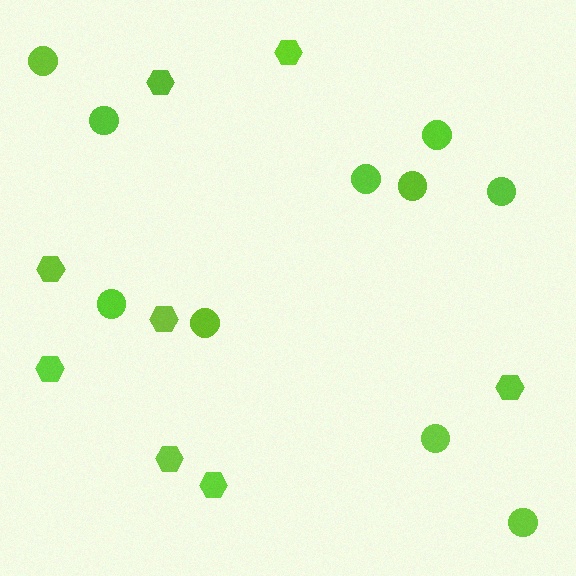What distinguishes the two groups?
There are 2 groups: one group of circles (10) and one group of hexagons (8).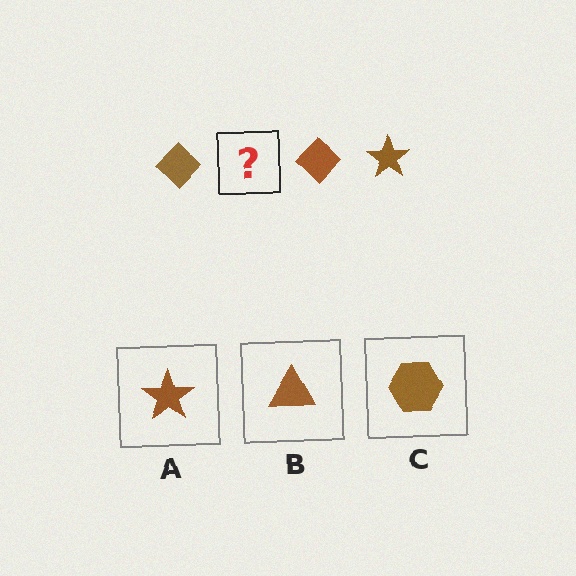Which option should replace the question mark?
Option A.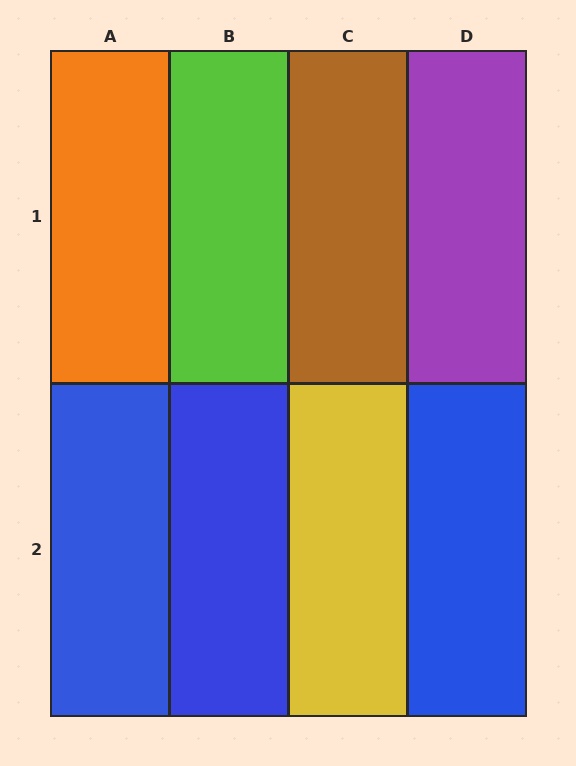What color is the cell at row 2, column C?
Yellow.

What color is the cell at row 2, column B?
Blue.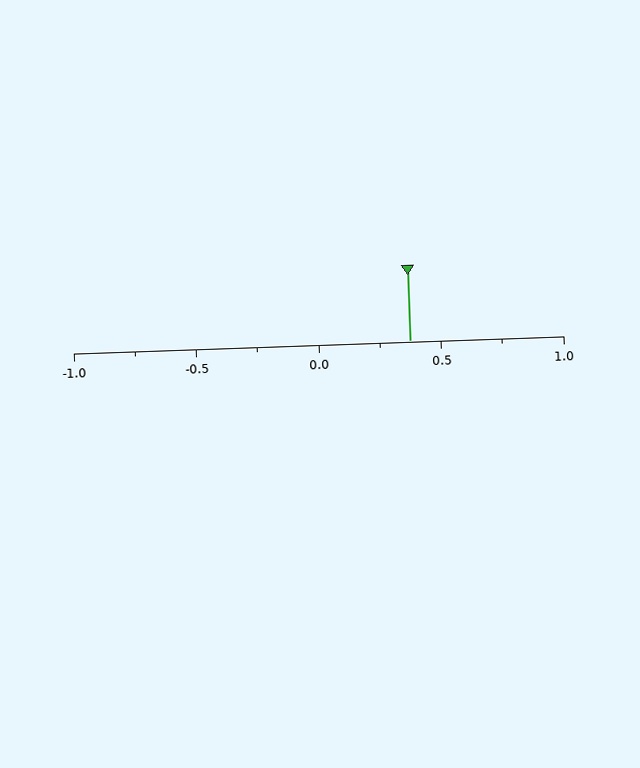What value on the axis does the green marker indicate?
The marker indicates approximately 0.38.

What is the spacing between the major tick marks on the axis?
The major ticks are spaced 0.5 apart.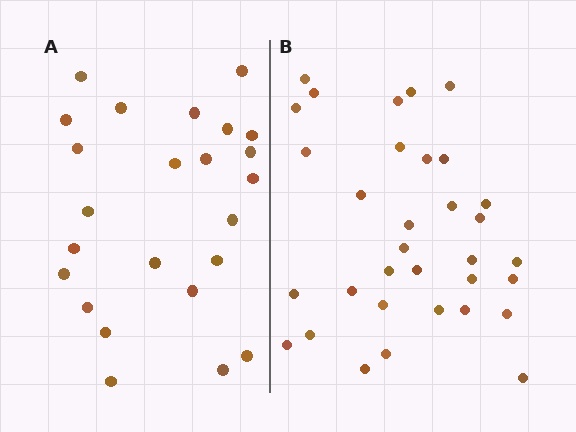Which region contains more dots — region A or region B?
Region B (the right region) has more dots.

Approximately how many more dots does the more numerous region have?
Region B has roughly 8 or so more dots than region A.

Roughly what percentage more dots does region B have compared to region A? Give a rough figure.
About 40% more.